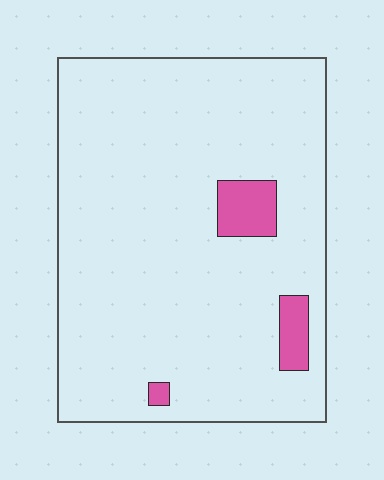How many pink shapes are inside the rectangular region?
3.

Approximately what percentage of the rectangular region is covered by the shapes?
Approximately 5%.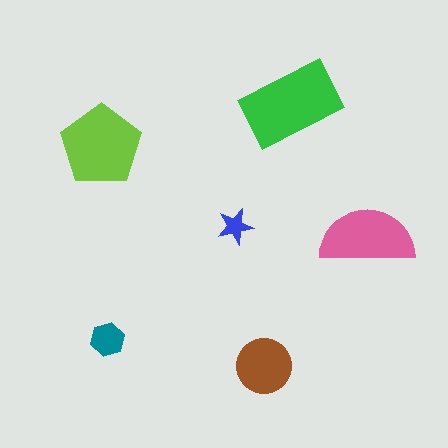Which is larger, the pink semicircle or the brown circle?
The pink semicircle.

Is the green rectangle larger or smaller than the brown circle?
Larger.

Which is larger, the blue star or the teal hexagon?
The teal hexagon.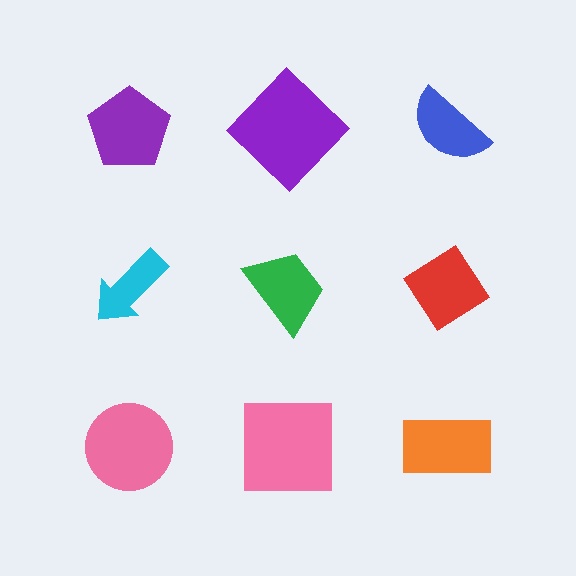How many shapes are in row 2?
3 shapes.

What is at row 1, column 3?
A blue semicircle.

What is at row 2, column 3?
A red diamond.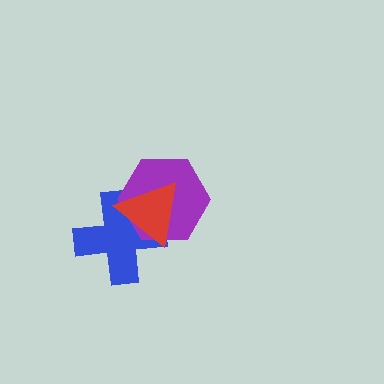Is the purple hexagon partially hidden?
Yes, it is partially covered by another shape.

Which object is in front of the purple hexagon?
The red triangle is in front of the purple hexagon.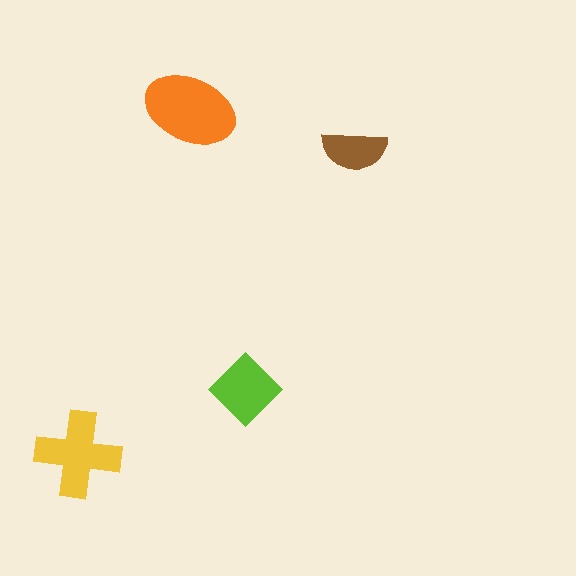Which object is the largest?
The orange ellipse.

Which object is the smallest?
The brown semicircle.